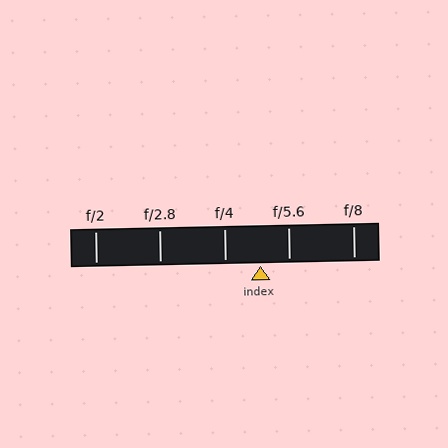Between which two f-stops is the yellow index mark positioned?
The index mark is between f/4 and f/5.6.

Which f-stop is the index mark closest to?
The index mark is closest to f/5.6.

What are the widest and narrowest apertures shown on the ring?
The widest aperture shown is f/2 and the narrowest is f/8.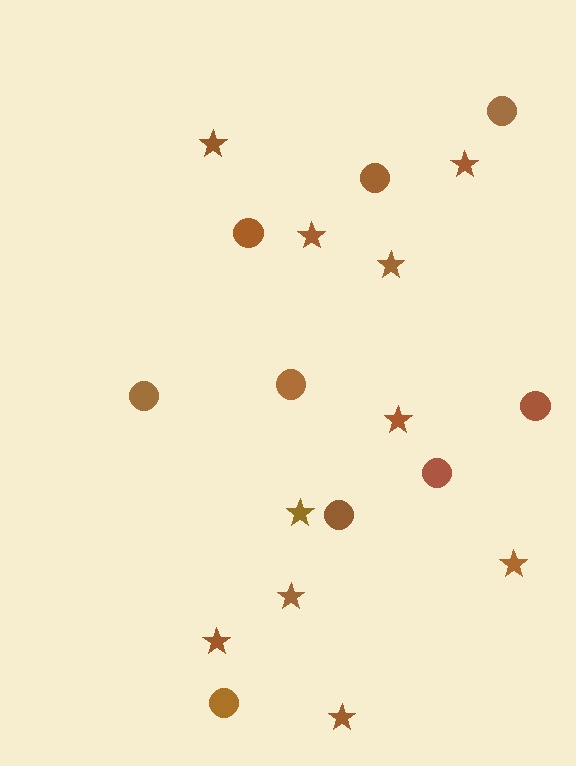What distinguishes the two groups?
There are 2 groups: one group of stars (10) and one group of circles (9).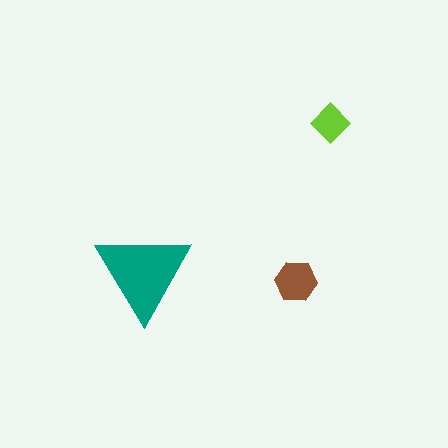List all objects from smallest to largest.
The lime diamond, the brown hexagon, the teal triangle.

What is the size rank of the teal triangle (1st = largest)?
1st.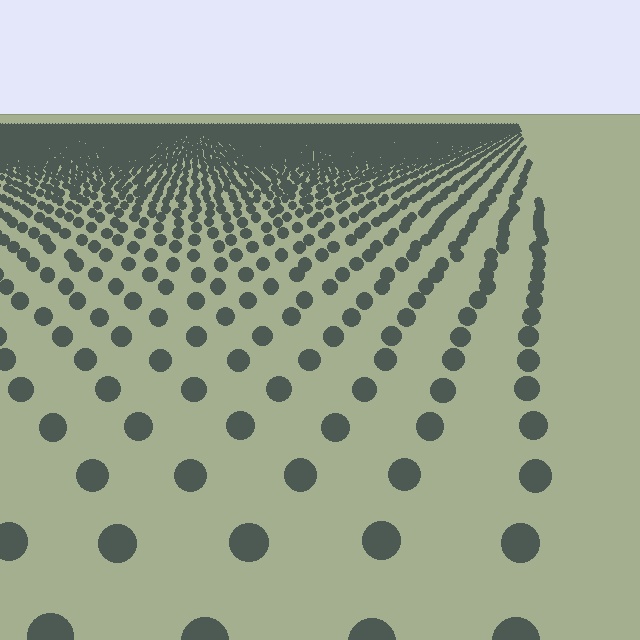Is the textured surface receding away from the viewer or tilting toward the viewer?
The surface is receding away from the viewer. Texture elements get smaller and denser toward the top.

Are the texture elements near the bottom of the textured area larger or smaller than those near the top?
Larger. Near the bottom, elements are closer to the viewer and appear at a bigger on-screen size.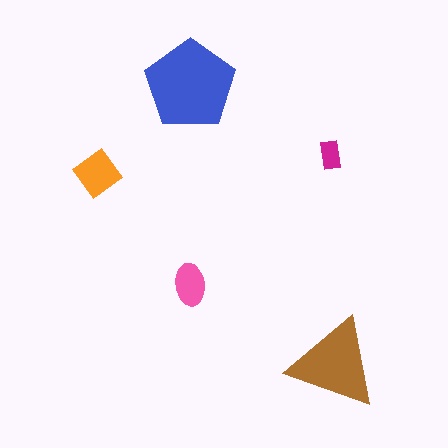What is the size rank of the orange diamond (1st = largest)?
3rd.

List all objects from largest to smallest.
The blue pentagon, the brown triangle, the orange diamond, the pink ellipse, the magenta rectangle.